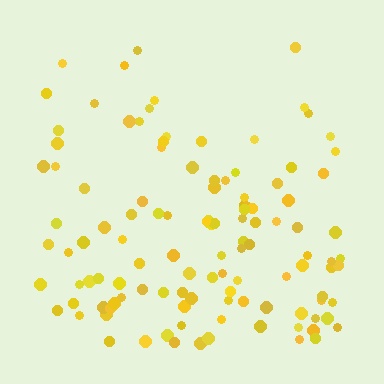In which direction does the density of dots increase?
From top to bottom, with the bottom side densest.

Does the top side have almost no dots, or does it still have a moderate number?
Still a moderate number, just noticeably fewer than the bottom.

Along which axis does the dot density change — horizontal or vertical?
Vertical.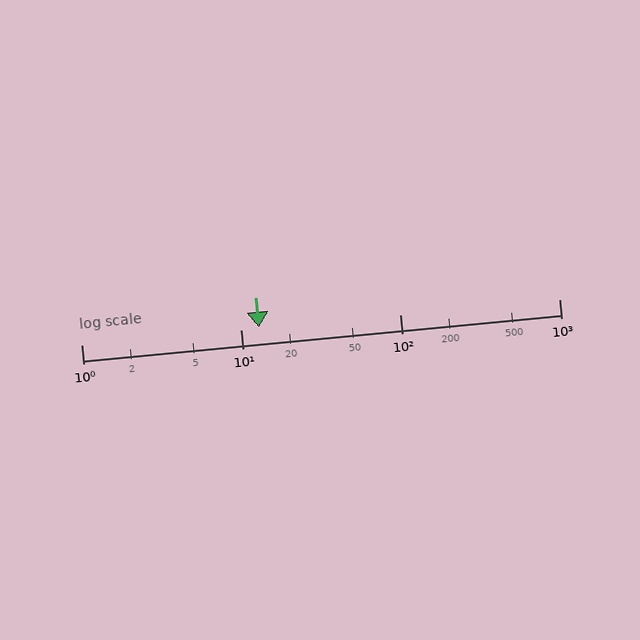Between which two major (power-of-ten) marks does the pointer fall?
The pointer is between 10 and 100.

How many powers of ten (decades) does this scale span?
The scale spans 3 decades, from 1 to 1000.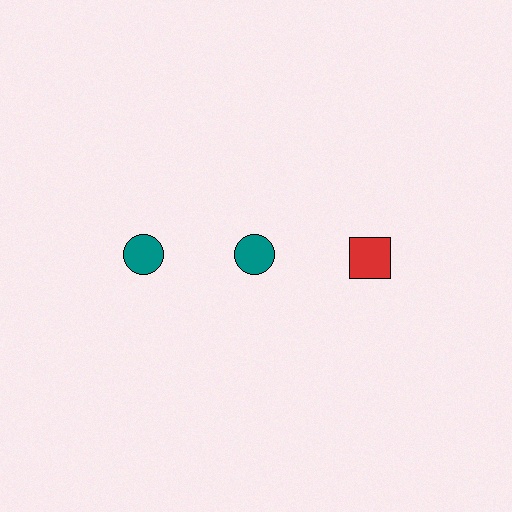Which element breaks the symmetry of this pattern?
The red square in the top row, center column breaks the symmetry. All other shapes are teal circles.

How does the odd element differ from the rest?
It differs in both color (red instead of teal) and shape (square instead of circle).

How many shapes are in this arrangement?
There are 3 shapes arranged in a grid pattern.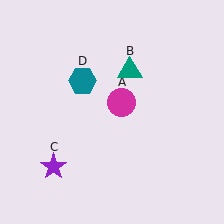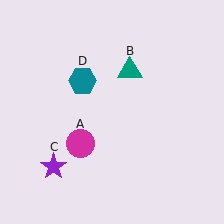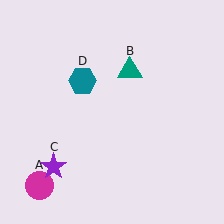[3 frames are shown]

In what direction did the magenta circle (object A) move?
The magenta circle (object A) moved down and to the left.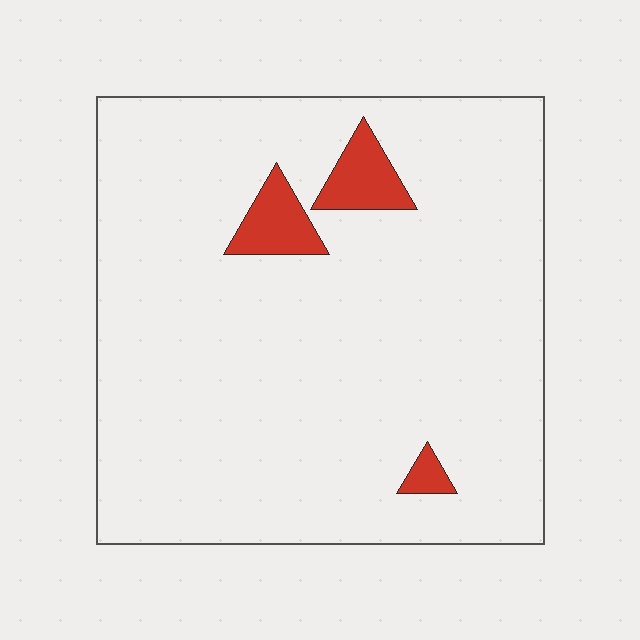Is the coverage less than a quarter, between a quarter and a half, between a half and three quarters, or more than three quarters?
Less than a quarter.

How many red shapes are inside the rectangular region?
3.